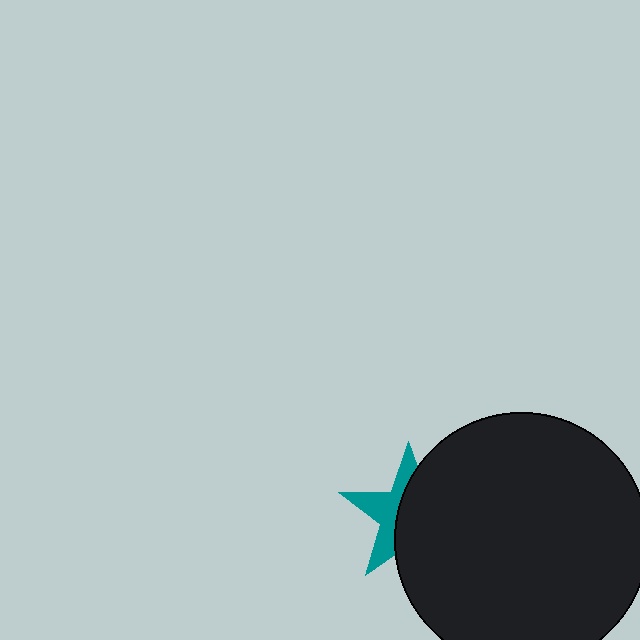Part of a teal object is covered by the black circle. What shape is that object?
It is a star.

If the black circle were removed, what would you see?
You would see the complete teal star.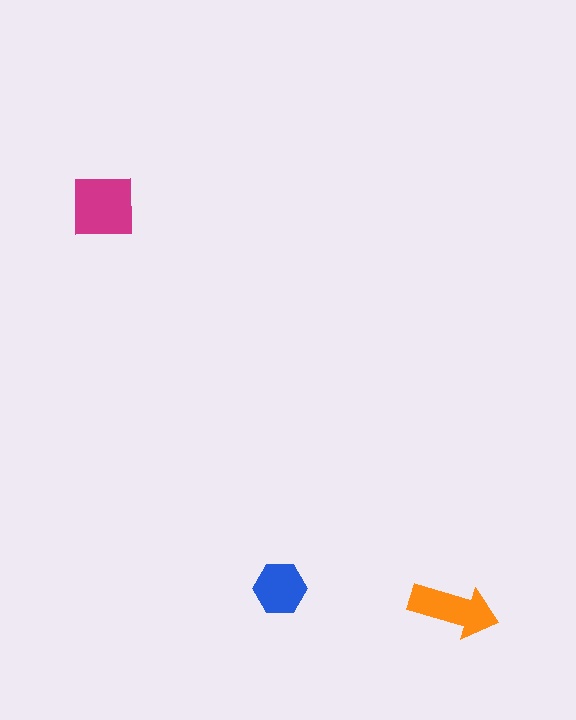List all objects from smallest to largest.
The blue hexagon, the orange arrow, the magenta square.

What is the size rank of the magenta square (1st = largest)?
1st.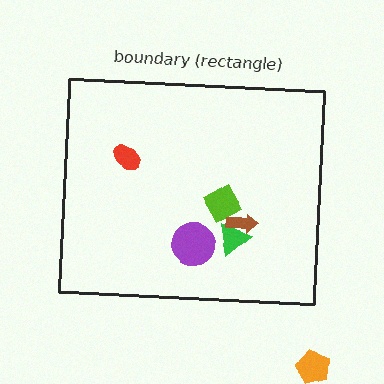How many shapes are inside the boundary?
5 inside, 1 outside.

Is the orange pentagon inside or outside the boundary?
Outside.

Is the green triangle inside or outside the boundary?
Inside.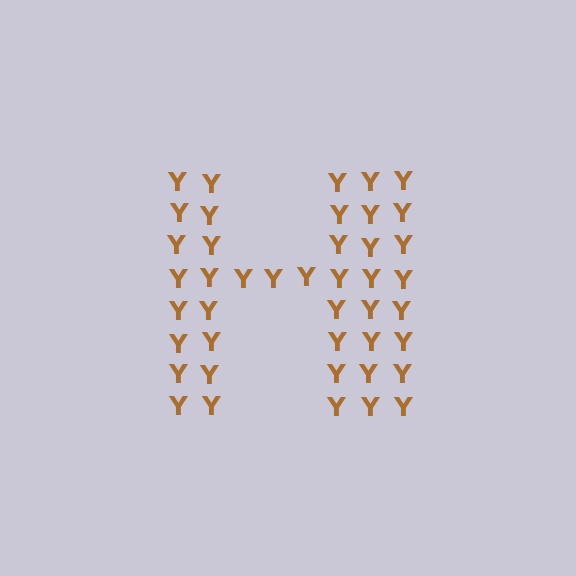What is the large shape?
The large shape is the letter H.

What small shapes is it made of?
It is made of small letter Y's.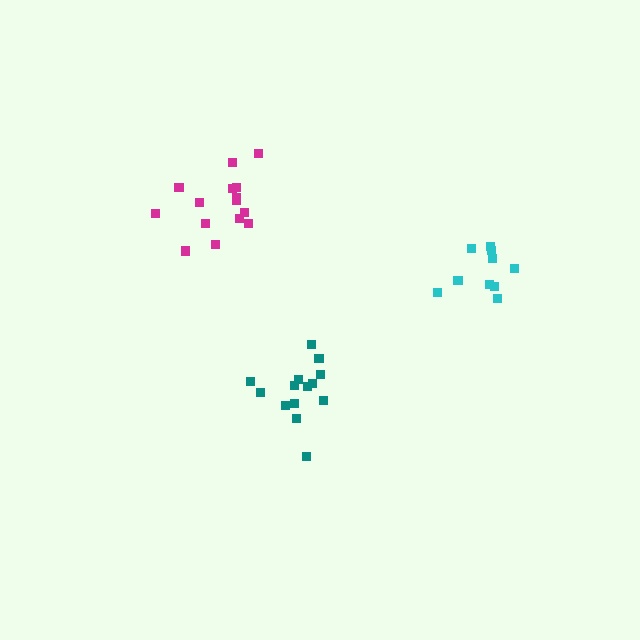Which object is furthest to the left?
The magenta cluster is leftmost.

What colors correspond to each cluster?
The clusters are colored: teal, cyan, magenta.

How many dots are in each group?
Group 1: 14 dots, Group 2: 10 dots, Group 3: 15 dots (39 total).